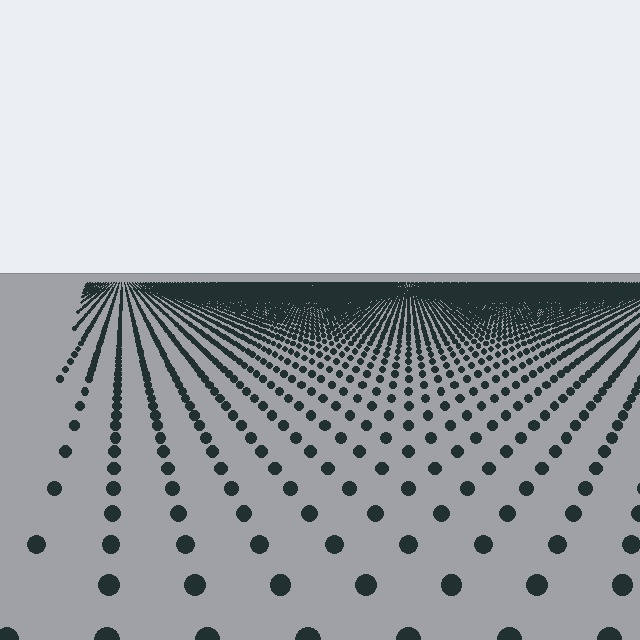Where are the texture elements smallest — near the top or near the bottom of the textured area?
Near the top.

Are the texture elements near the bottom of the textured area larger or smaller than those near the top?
Larger. Near the bottom, elements are closer to the viewer and appear at a bigger on-screen size.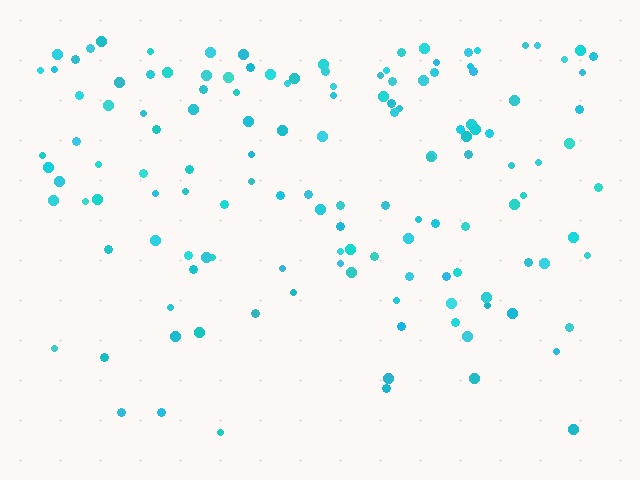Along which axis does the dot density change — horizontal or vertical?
Vertical.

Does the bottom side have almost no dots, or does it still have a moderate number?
Still a moderate number, just noticeably fewer than the top.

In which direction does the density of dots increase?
From bottom to top, with the top side densest.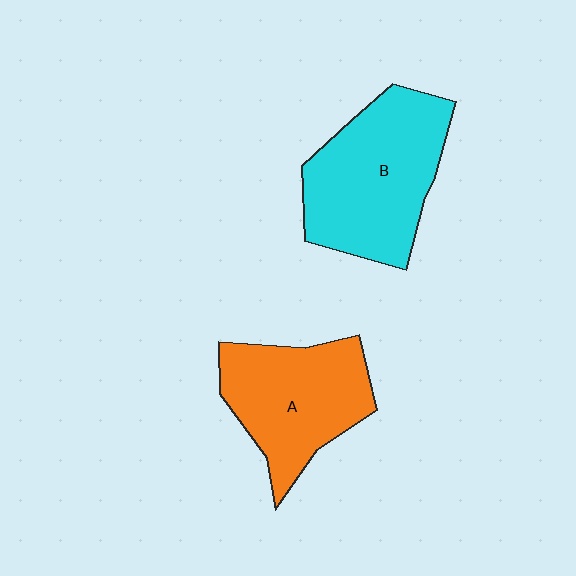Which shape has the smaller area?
Shape A (orange).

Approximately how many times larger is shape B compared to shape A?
Approximately 1.2 times.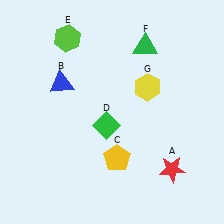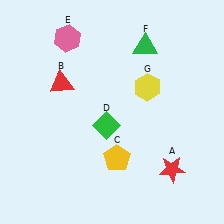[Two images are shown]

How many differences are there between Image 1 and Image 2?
There are 2 differences between the two images.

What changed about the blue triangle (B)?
In Image 1, B is blue. In Image 2, it changed to red.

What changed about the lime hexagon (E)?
In Image 1, E is lime. In Image 2, it changed to pink.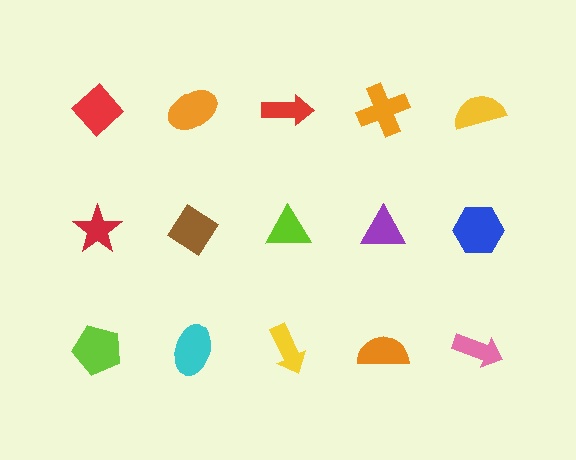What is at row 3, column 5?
A pink arrow.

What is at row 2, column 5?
A blue hexagon.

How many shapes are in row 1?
5 shapes.